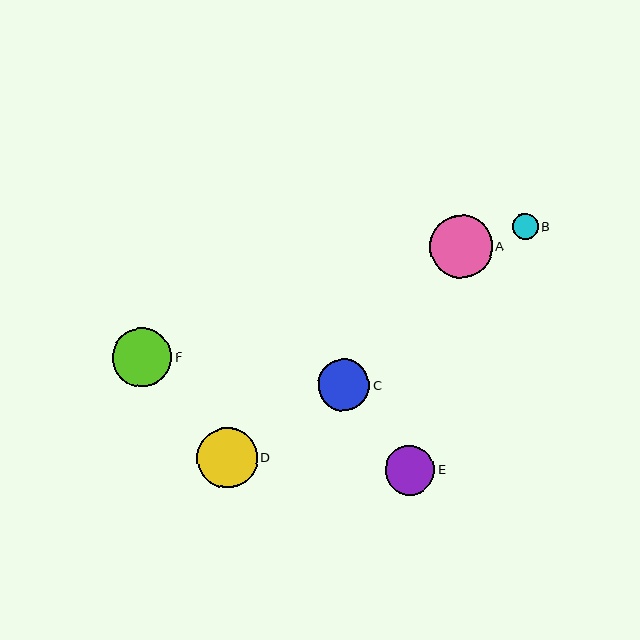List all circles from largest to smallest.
From largest to smallest: A, D, F, C, E, B.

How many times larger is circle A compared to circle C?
Circle A is approximately 1.2 times the size of circle C.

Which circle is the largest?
Circle A is the largest with a size of approximately 63 pixels.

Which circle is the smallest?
Circle B is the smallest with a size of approximately 26 pixels.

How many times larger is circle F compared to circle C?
Circle F is approximately 1.2 times the size of circle C.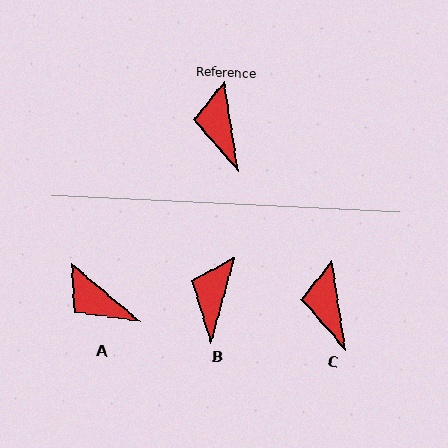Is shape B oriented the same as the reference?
No, it is off by about 24 degrees.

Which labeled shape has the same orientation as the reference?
C.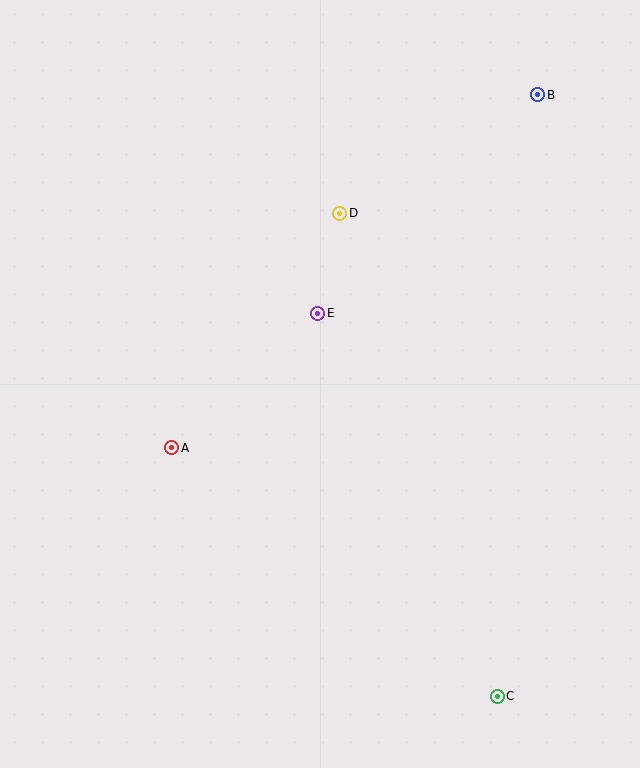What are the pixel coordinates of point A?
Point A is at (172, 448).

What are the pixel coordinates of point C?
Point C is at (497, 696).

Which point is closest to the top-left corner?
Point D is closest to the top-left corner.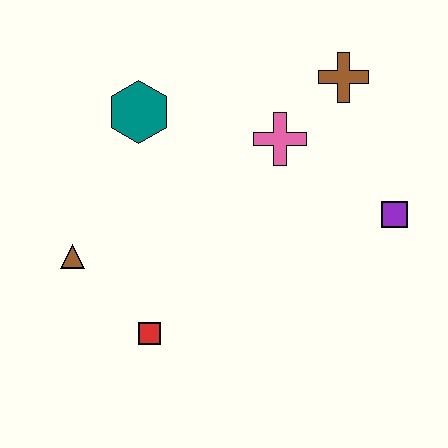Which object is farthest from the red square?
The brown cross is farthest from the red square.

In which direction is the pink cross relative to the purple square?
The pink cross is to the left of the purple square.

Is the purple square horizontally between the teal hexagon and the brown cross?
No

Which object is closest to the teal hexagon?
The pink cross is closest to the teal hexagon.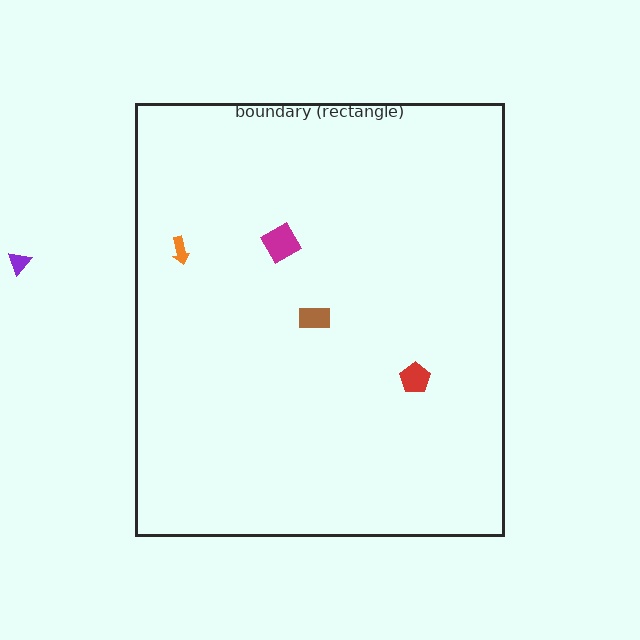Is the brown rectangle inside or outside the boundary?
Inside.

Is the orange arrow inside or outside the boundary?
Inside.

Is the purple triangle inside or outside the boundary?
Outside.